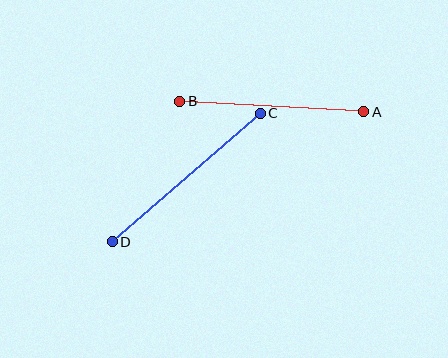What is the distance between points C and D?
The distance is approximately 196 pixels.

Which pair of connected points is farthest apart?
Points C and D are farthest apart.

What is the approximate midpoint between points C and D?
The midpoint is at approximately (186, 178) pixels.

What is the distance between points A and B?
The distance is approximately 184 pixels.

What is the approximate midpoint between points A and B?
The midpoint is at approximately (272, 107) pixels.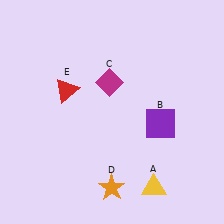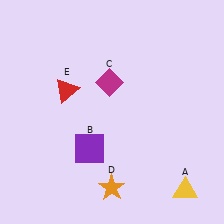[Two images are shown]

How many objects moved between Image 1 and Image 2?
2 objects moved between the two images.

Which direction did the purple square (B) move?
The purple square (B) moved left.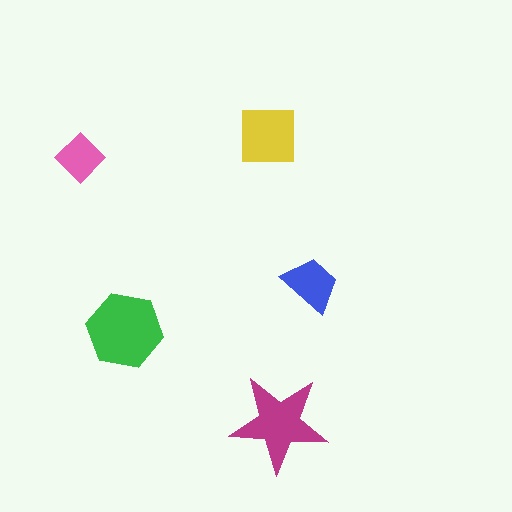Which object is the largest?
The green hexagon.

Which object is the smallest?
The pink diamond.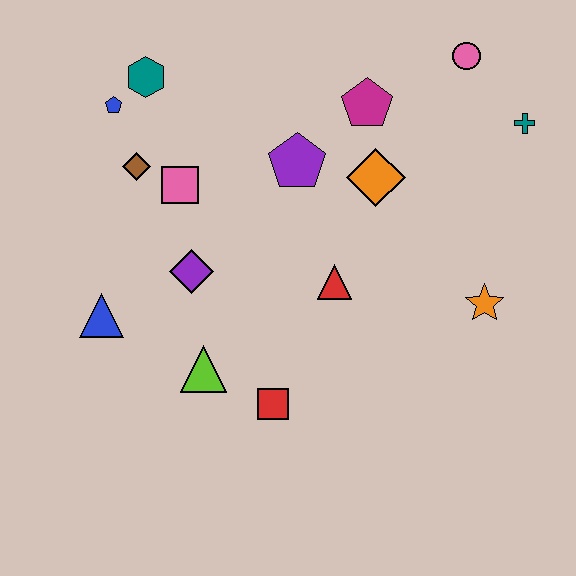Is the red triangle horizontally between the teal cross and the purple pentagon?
Yes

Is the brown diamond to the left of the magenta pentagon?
Yes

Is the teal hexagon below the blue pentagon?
No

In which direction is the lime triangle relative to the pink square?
The lime triangle is below the pink square.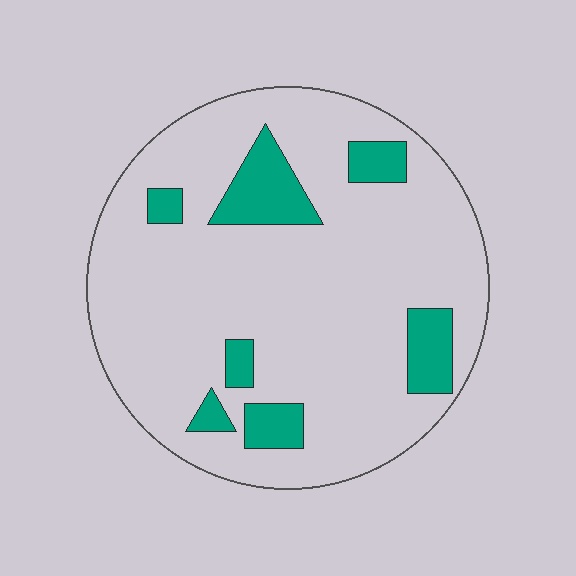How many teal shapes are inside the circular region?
7.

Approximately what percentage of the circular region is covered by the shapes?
Approximately 15%.